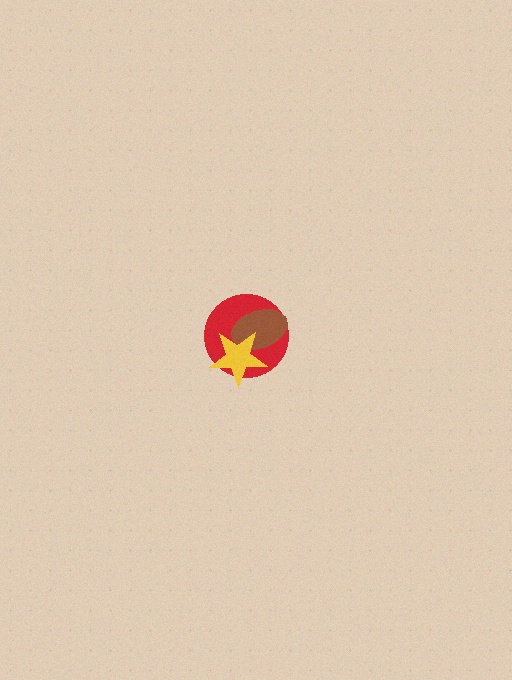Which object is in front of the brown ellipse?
The yellow star is in front of the brown ellipse.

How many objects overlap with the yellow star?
2 objects overlap with the yellow star.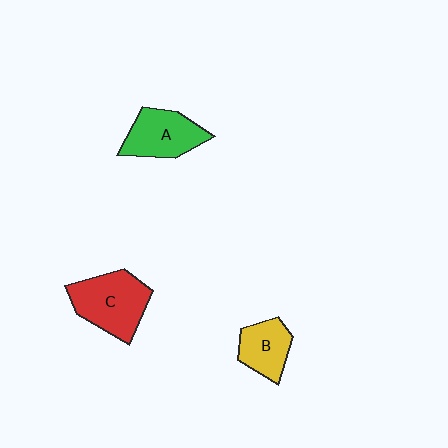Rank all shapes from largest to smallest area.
From largest to smallest: C (red), A (green), B (yellow).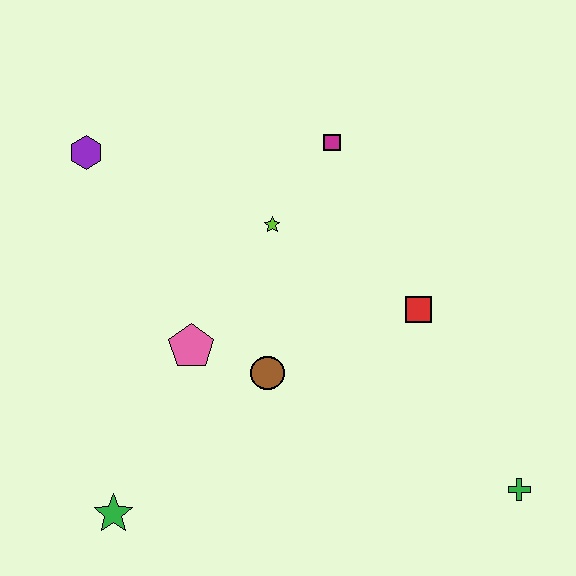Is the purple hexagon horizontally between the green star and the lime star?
No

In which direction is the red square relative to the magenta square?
The red square is below the magenta square.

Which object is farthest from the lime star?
The green cross is farthest from the lime star.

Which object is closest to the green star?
The pink pentagon is closest to the green star.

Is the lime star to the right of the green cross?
No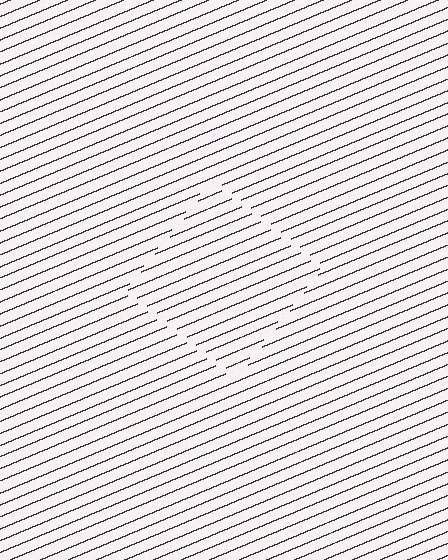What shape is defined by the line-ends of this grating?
An illusory square. The interior of the shape contains the same grating, shifted by half a period — the contour is defined by the phase discontinuity where line-ends from the inner and outer gratings abut.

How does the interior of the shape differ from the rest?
The interior of the shape contains the same grating, shifted by half a period — the contour is defined by the phase discontinuity where line-ends from the inner and outer gratings abut.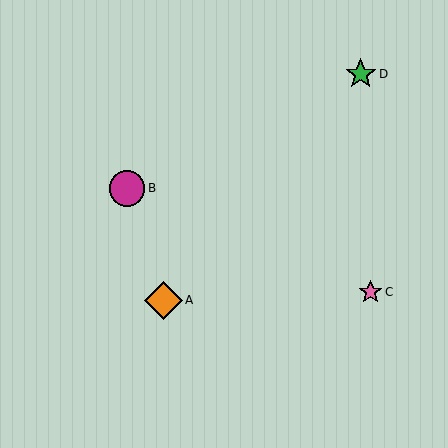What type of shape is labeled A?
Shape A is an orange diamond.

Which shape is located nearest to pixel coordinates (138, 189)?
The magenta circle (labeled B) at (127, 188) is nearest to that location.